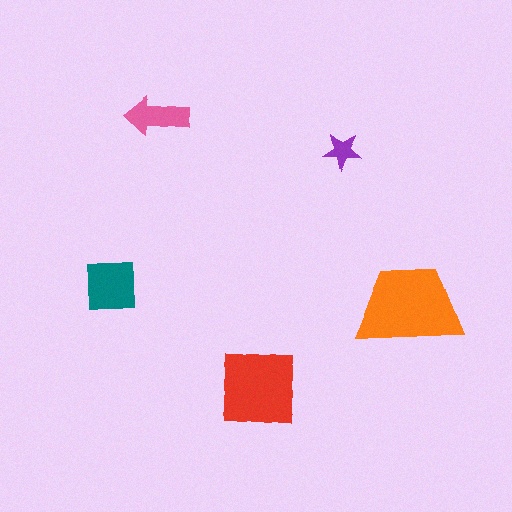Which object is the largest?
The orange trapezoid.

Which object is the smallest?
The purple star.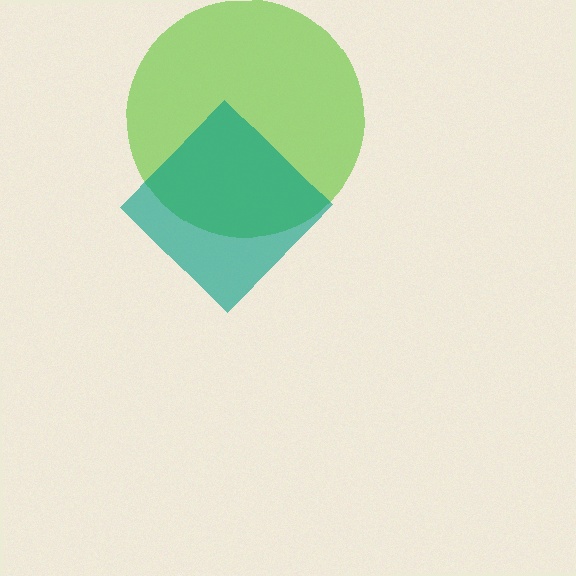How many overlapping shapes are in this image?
There are 2 overlapping shapes in the image.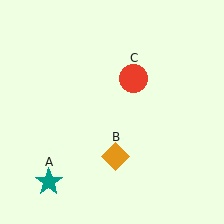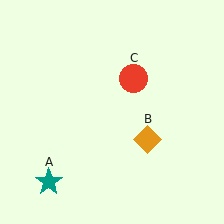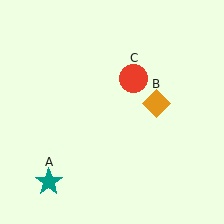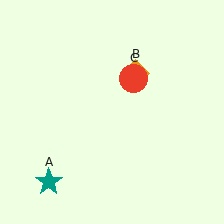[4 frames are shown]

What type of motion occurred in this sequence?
The orange diamond (object B) rotated counterclockwise around the center of the scene.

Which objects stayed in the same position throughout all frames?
Teal star (object A) and red circle (object C) remained stationary.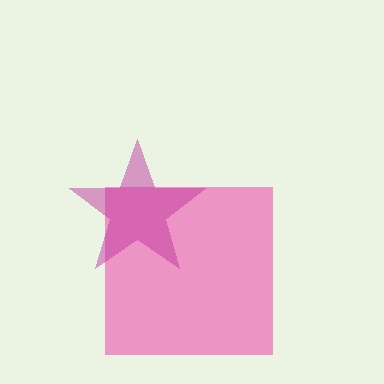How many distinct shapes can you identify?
There are 2 distinct shapes: a pink square, a magenta star.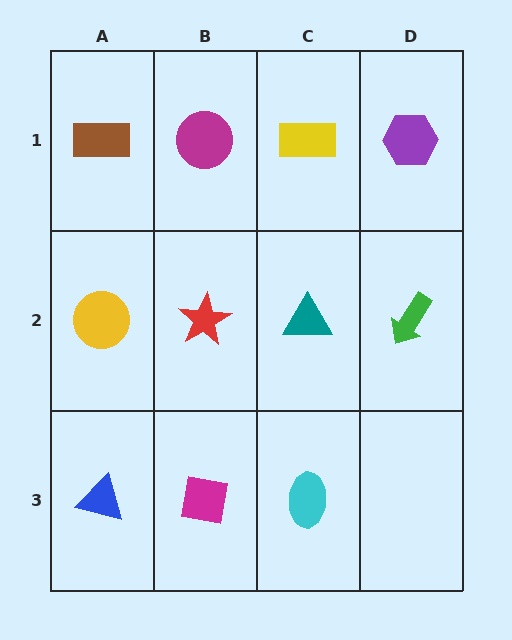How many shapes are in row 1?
4 shapes.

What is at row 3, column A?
A blue triangle.